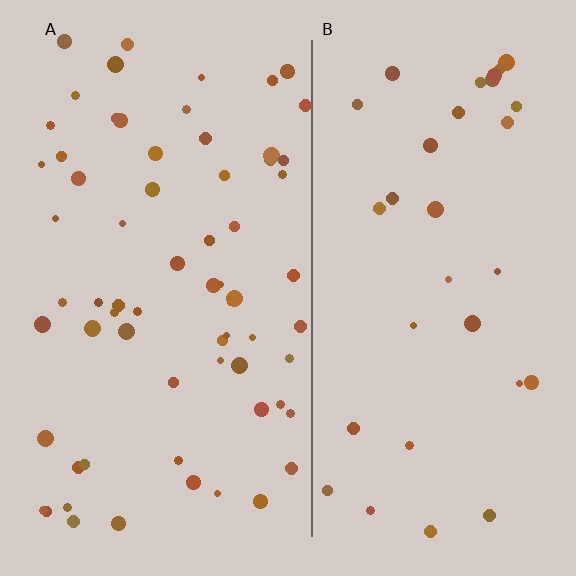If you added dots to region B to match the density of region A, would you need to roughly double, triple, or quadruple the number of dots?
Approximately double.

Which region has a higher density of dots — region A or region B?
A (the left).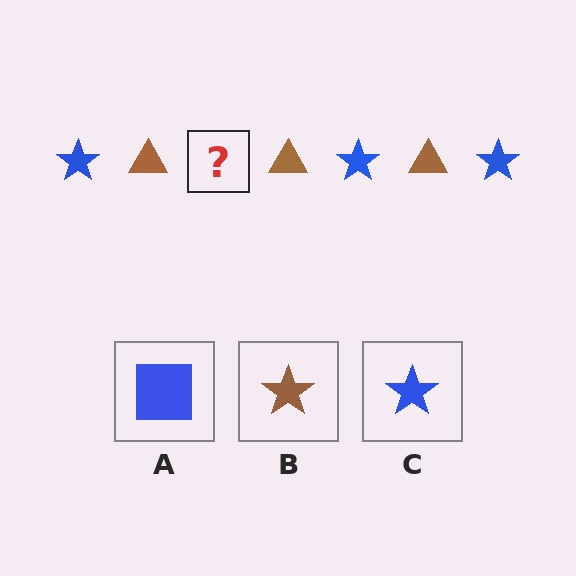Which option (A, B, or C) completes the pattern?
C.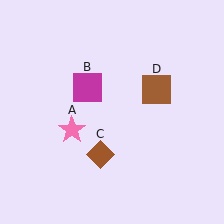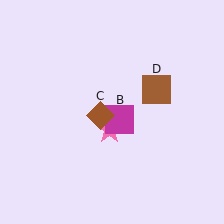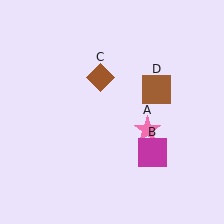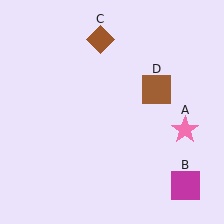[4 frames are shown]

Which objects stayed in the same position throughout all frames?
Brown square (object D) remained stationary.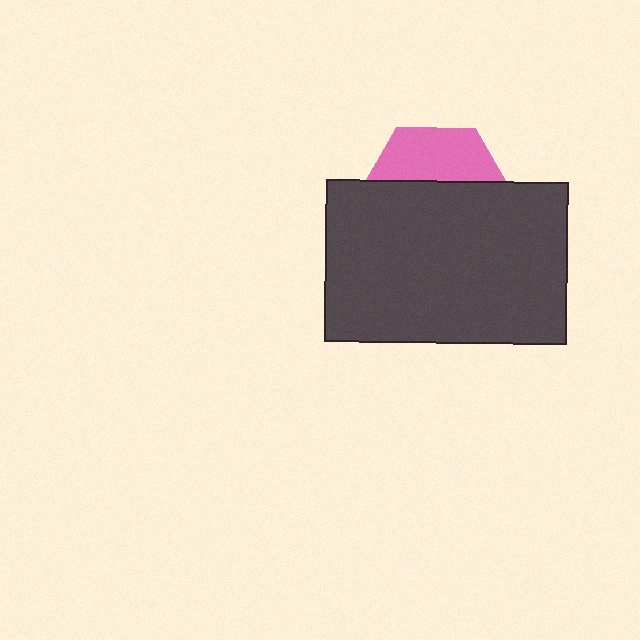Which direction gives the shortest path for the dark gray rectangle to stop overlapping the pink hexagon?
Moving down gives the shortest separation.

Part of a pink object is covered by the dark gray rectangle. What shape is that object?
It is a hexagon.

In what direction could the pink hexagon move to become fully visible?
The pink hexagon could move up. That would shift it out from behind the dark gray rectangle entirely.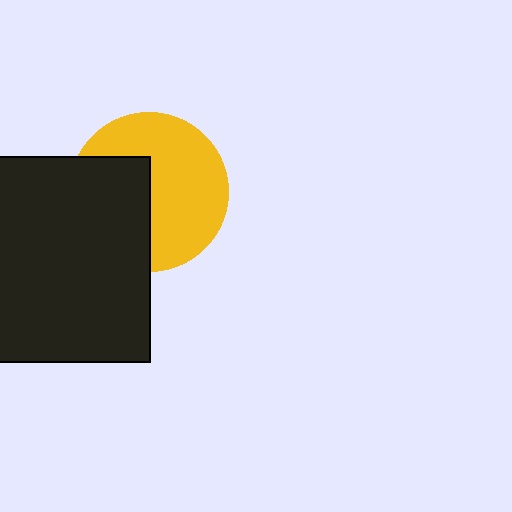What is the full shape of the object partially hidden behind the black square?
The partially hidden object is a yellow circle.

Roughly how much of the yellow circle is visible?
About half of it is visible (roughly 60%).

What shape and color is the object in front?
The object in front is a black square.